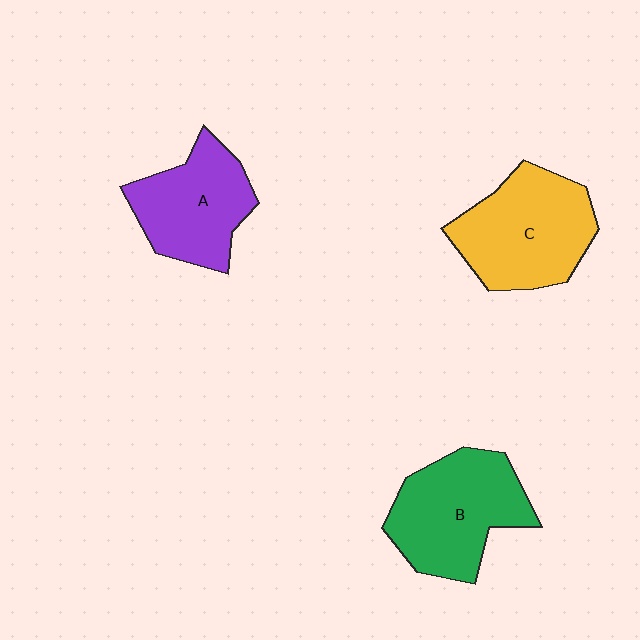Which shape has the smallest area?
Shape A (purple).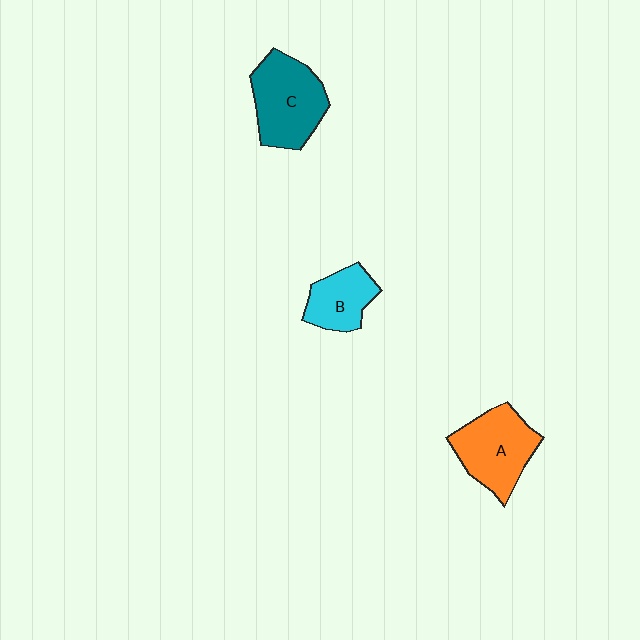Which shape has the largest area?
Shape C (teal).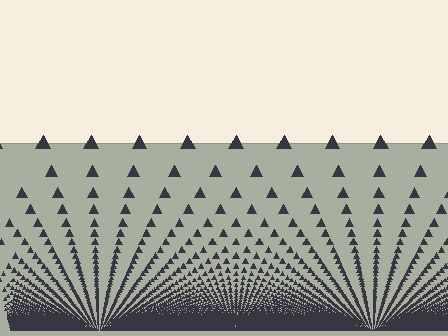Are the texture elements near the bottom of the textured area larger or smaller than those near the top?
Smaller. The gradient is inverted — elements near the bottom are smaller and denser.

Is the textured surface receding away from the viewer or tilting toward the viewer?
The surface appears to tilt toward the viewer. Texture elements get larger and sparser toward the top.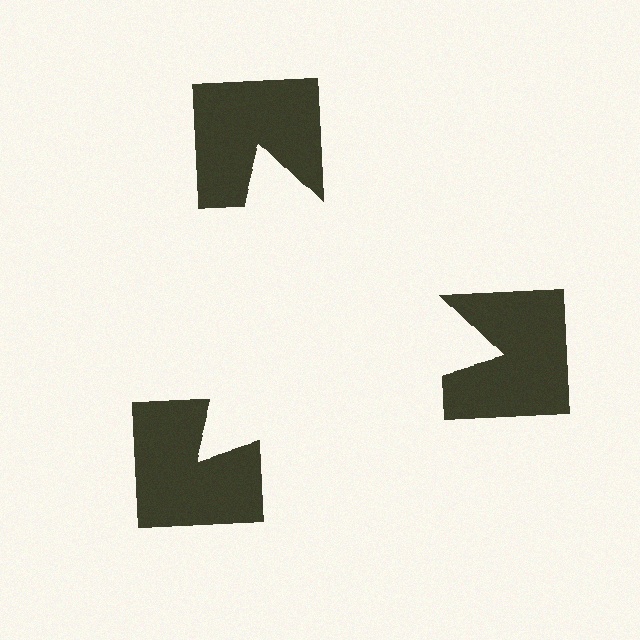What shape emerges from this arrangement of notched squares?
An illusory triangle — its edges are inferred from the aligned wedge cuts in the notched squares, not physically drawn.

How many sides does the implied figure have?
3 sides.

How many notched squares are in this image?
There are 3 — one at each vertex of the illusory triangle.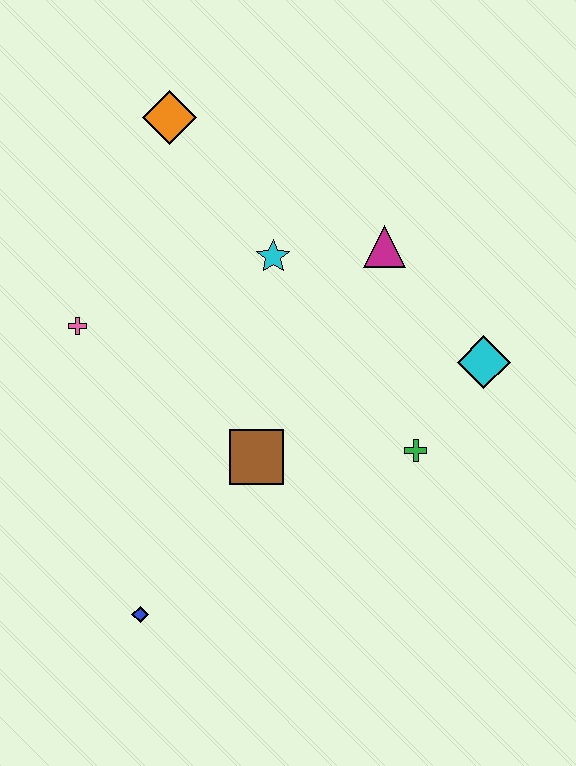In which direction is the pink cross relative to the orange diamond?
The pink cross is below the orange diamond.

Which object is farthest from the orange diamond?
The blue diamond is farthest from the orange diamond.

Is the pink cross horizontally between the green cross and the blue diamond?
No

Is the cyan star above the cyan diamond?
Yes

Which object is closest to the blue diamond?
The brown square is closest to the blue diamond.